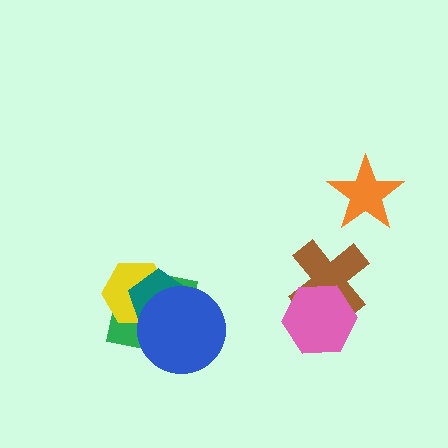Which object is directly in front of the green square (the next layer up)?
The yellow hexagon is directly in front of the green square.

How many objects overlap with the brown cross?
1 object overlaps with the brown cross.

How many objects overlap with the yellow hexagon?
3 objects overlap with the yellow hexagon.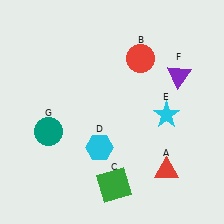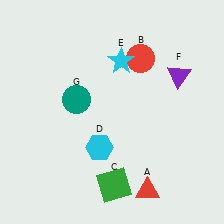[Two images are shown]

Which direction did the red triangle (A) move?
The red triangle (A) moved down.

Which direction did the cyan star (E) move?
The cyan star (E) moved up.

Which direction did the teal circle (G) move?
The teal circle (G) moved up.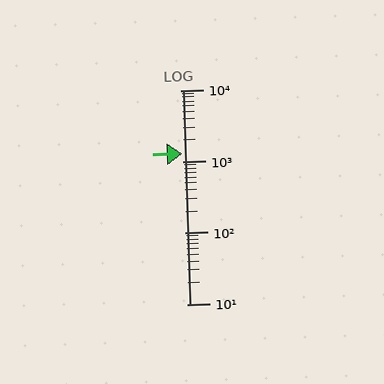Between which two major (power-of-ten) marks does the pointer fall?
The pointer is between 1000 and 10000.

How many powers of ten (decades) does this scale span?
The scale spans 3 decades, from 10 to 10000.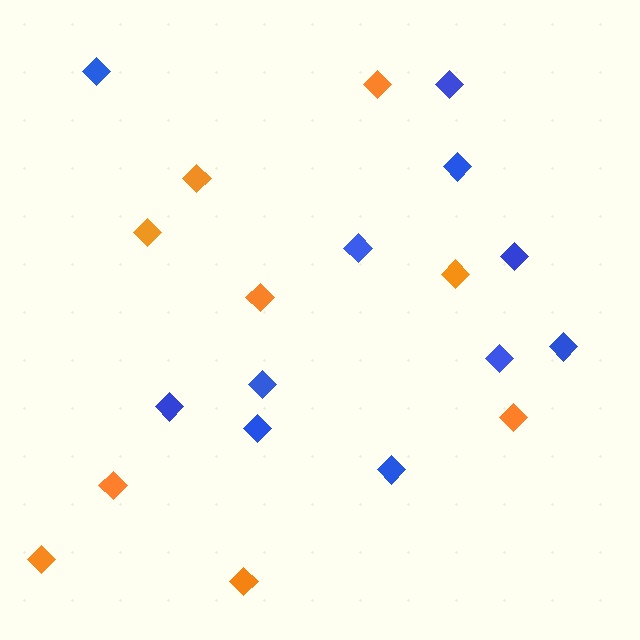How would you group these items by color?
There are 2 groups: one group of blue diamonds (11) and one group of orange diamonds (9).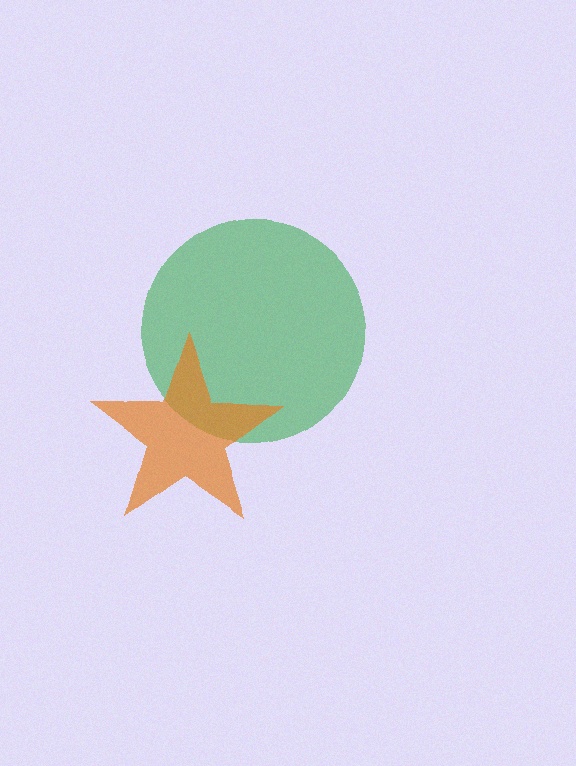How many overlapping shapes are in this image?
There are 2 overlapping shapes in the image.